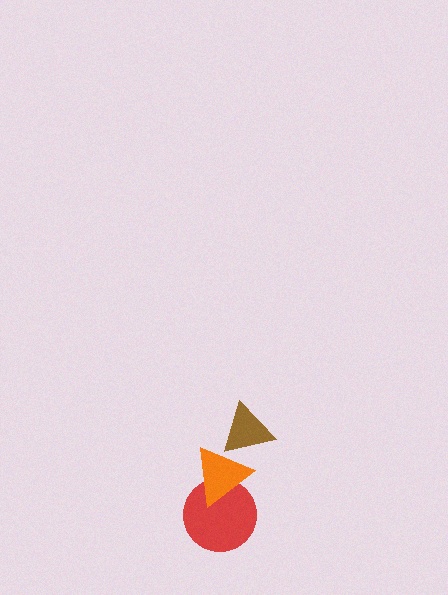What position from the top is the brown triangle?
The brown triangle is 1st from the top.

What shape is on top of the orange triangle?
The brown triangle is on top of the orange triangle.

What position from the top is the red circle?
The red circle is 3rd from the top.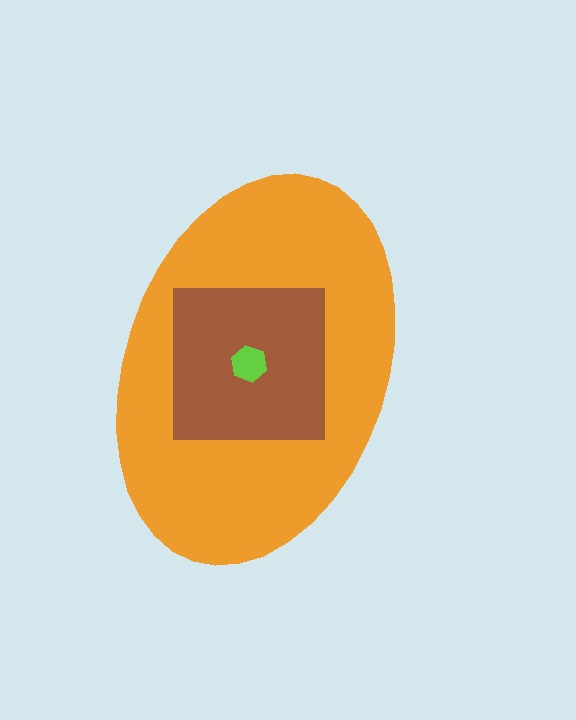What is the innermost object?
The lime hexagon.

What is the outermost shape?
The orange ellipse.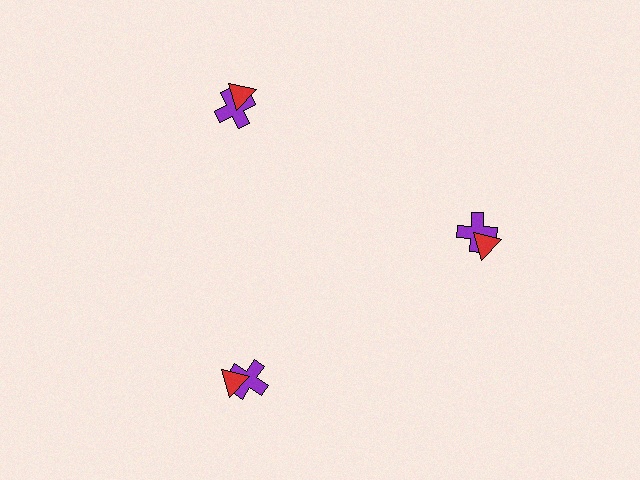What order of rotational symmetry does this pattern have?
This pattern has 3-fold rotational symmetry.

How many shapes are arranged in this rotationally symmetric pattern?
There are 6 shapes, arranged in 3 groups of 2.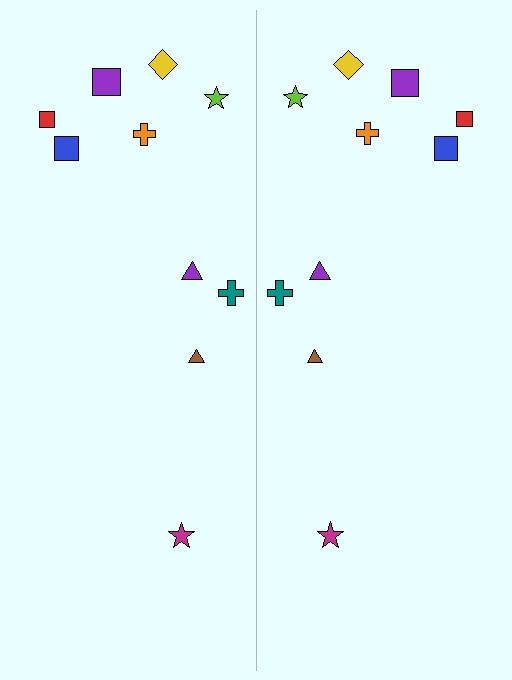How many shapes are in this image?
There are 20 shapes in this image.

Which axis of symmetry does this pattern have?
The pattern has a vertical axis of symmetry running through the center of the image.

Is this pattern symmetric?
Yes, this pattern has bilateral (reflection) symmetry.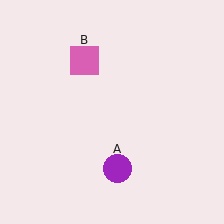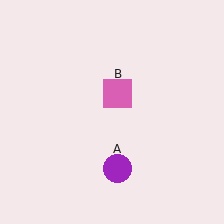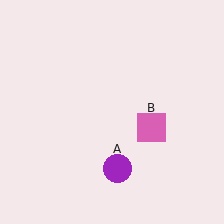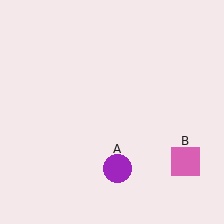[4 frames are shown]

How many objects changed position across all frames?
1 object changed position: pink square (object B).